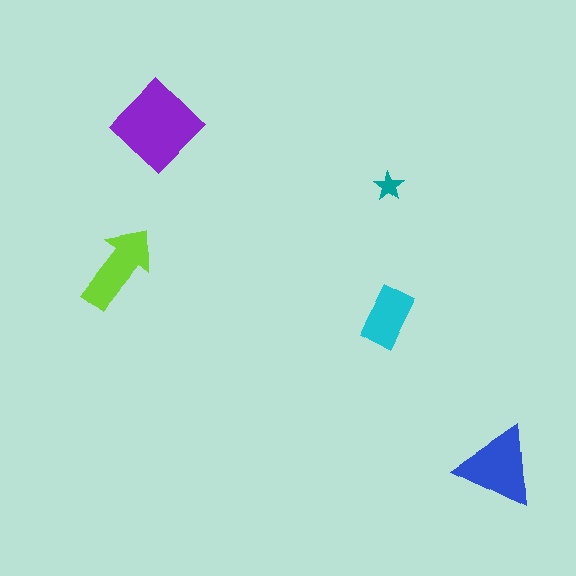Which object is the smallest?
The teal star.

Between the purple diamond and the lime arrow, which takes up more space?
The purple diamond.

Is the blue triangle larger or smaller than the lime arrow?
Larger.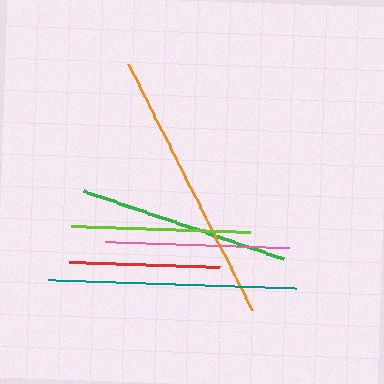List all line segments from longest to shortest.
From longest to shortest: orange, teal, green, pink, lime, red.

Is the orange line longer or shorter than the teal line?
The orange line is longer than the teal line.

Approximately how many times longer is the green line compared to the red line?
The green line is approximately 1.4 times the length of the red line.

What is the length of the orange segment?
The orange segment is approximately 275 pixels long.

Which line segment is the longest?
The orange line is the longest at approximately 275 pixels.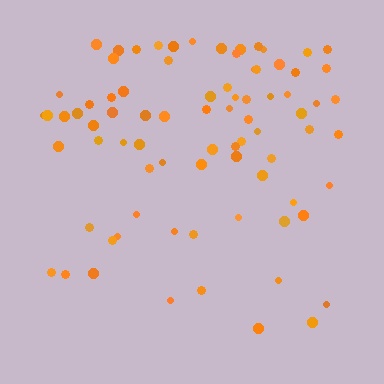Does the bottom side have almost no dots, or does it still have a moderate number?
Still a moderate number, just noticeably fewer than the top.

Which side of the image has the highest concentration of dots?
The top.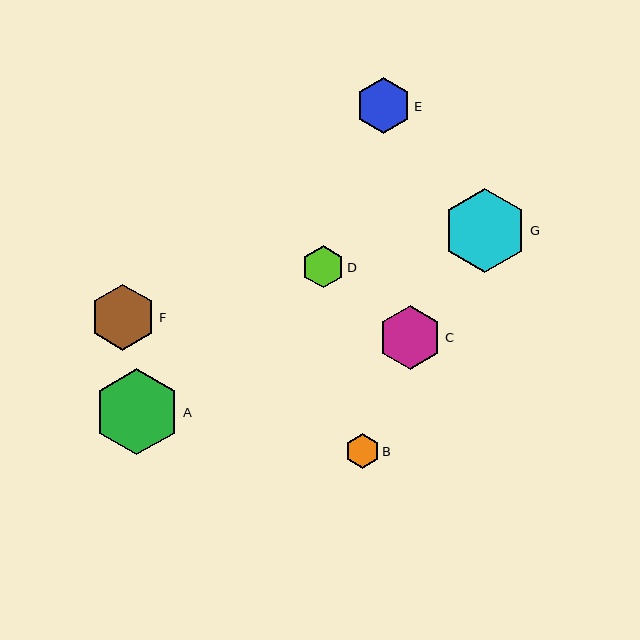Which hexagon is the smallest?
Hexagon B is the smallest with a size of approximately 34 pixels.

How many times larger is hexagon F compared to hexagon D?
Hexagon F is approximately 1.6 times the size of hexagon D.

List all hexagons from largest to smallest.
From largest to smallest: A, G, F, C, E, D, B.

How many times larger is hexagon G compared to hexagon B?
Hexagon G is approximately 2.5 times the size of hexagon B.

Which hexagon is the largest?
Hexagon A is the largest with a size of approximately 86 pixels.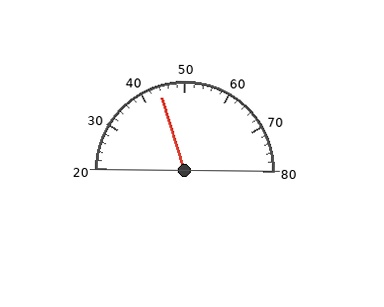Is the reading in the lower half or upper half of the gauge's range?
The reading is in the lower half of the range (20 to 80).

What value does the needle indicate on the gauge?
The needle indicates approximately 44.